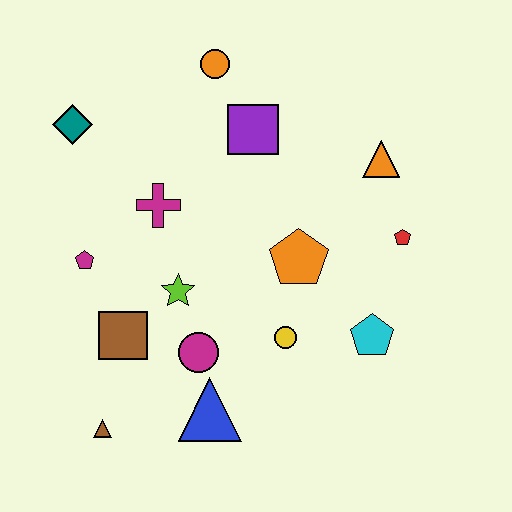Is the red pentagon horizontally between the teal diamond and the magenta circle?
No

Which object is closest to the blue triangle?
The magenta circle is closest to the blue triangle.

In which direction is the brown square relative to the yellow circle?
The brown square is to the left of the yellow circle.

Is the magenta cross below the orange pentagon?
No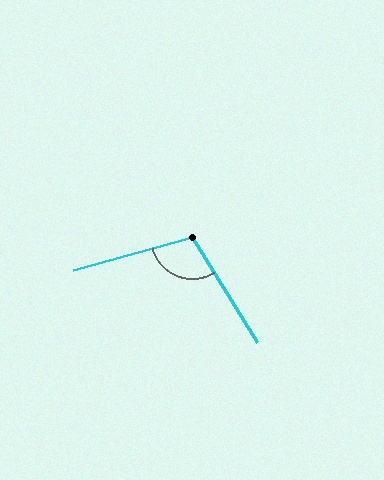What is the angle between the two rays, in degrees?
Approximately 106 degrees.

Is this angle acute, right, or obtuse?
It is obtuse.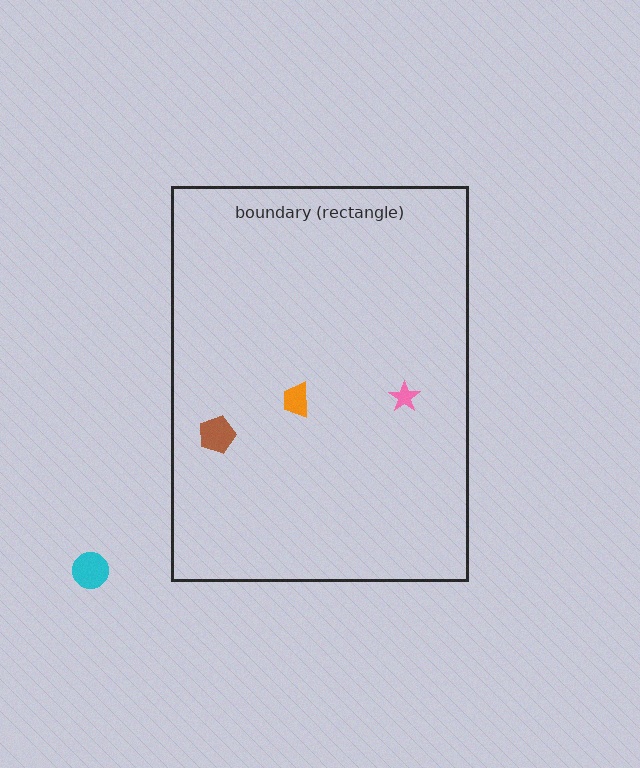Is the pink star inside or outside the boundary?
Inside.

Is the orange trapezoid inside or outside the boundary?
Inside.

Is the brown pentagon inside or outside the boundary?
Inside.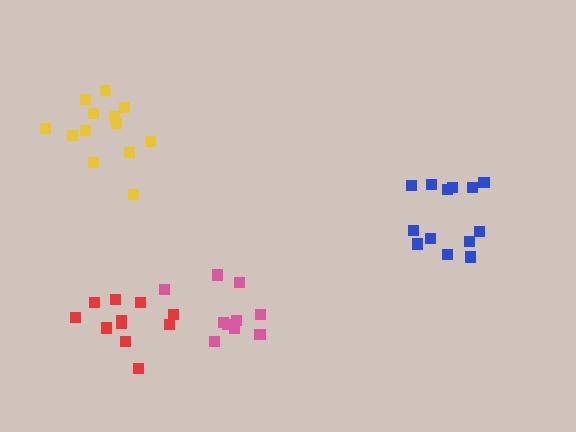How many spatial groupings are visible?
There are 4 spatial groupings.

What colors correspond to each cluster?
The clusters are colored: blue, yellow, pink, red.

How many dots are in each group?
Group 1: 13 dots, Group 2: 13 dots, Group 3: 10 dots, Group 4: 11 dots (47 total).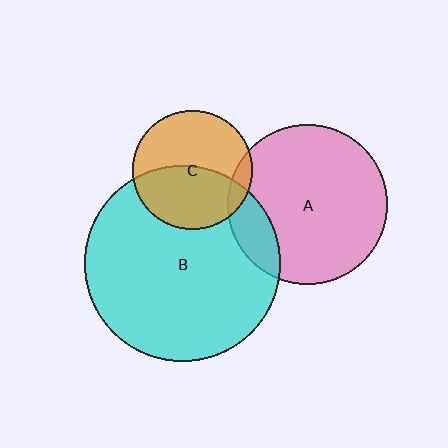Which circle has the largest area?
Circle B (cyan).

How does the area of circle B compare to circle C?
Approximately 2.7 times.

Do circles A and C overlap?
Yes.